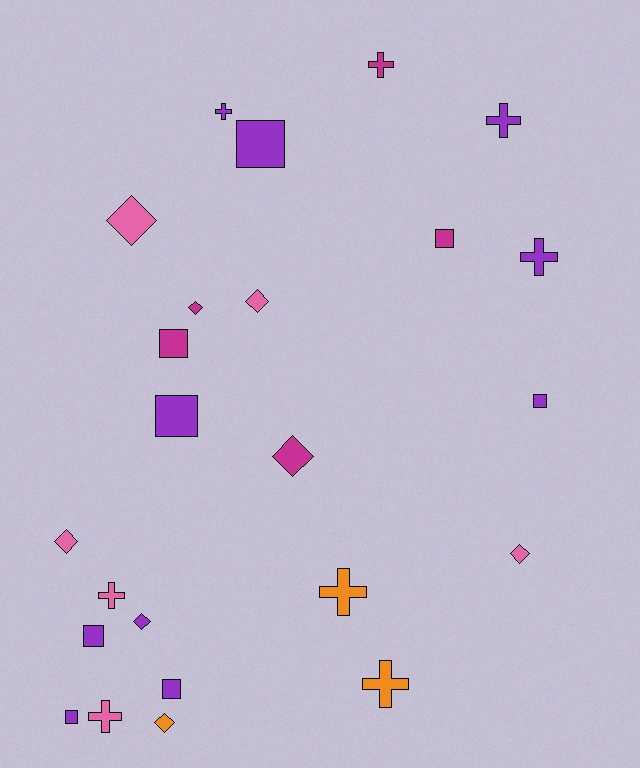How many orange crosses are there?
There are 2 orange crosses.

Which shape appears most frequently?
Diamond, with 8 objects.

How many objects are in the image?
There are 24 objects.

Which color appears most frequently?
Purple, with 10 objects.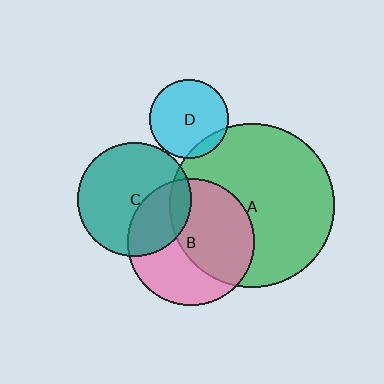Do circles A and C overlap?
Yes.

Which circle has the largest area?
Circle A (green).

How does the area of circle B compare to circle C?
Approximately 1.2 times.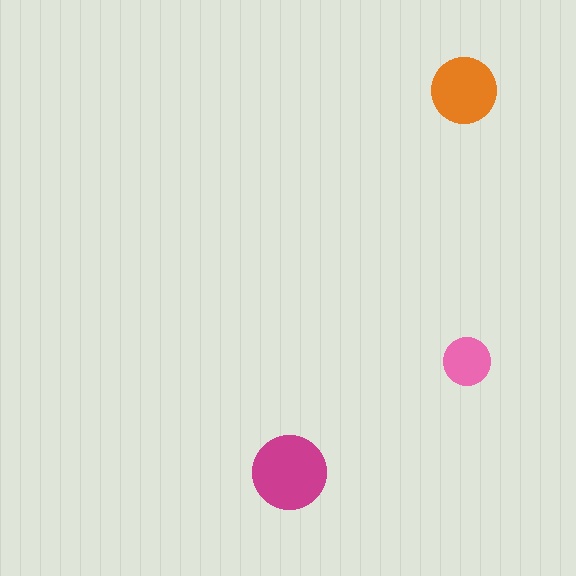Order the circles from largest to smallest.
the magenta one, the orange one, the pink one.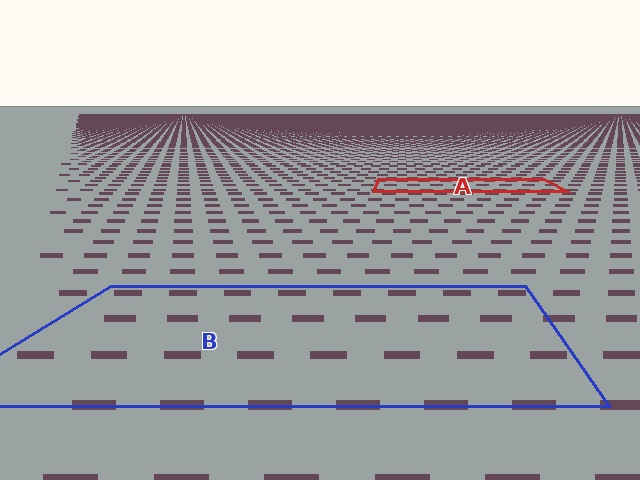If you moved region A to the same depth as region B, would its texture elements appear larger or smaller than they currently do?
They would appear larger. At a closer depth, the same texture elements are projected at a bigger on-screen size.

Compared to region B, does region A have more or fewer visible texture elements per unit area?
Region A has more texture elements per unit area — they are packed more densely because it is farther away.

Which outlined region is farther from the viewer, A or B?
Region A is farther from the viewer — the texture elements inside it appear smaller and more densely packed.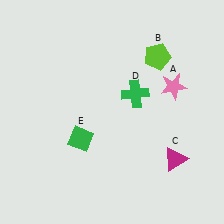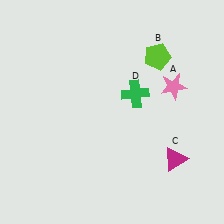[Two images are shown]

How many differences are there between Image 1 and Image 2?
There is 1 difference between the two images.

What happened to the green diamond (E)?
The green diamond (E) was removed in Image 2. It was in the bottom-left area of Image 1.